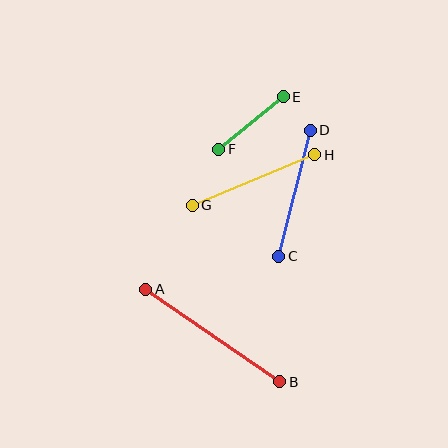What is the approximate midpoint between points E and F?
The midpoint is at approximately (251, 123) pixels.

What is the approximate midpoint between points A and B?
The midpoint is at approximately (213, 336) pixels.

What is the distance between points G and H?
The distance is approximately 133 pixels.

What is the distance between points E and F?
The distance is approximately 83 pixels.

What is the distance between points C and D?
The distance is approximately 130 pixels.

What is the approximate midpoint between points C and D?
The midpoint is at approximately (294, 193) pixels.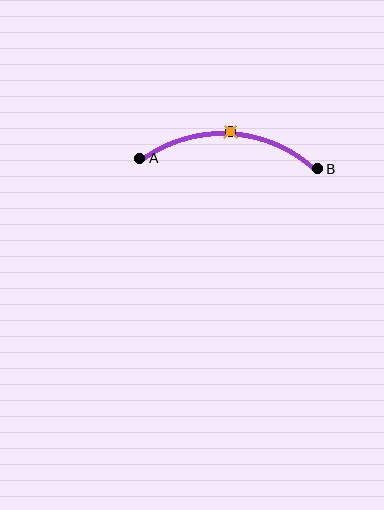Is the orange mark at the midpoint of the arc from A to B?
Yes. The orange mark lies on the arc at equal arc-length from both A and B — it is the arc midpoint.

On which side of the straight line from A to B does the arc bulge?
The arc bulges above the straight line connecting A and B.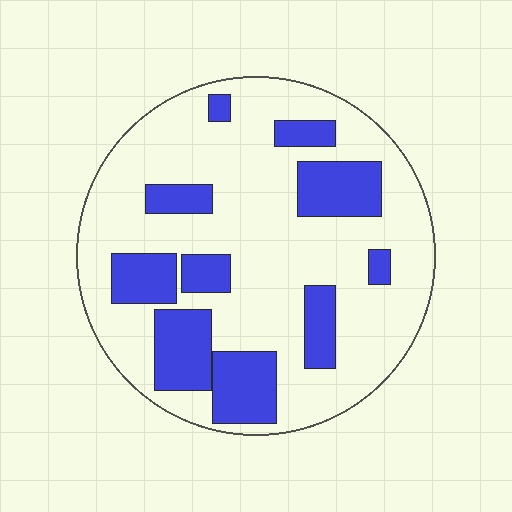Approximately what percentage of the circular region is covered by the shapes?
Approximately 25%.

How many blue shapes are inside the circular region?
10.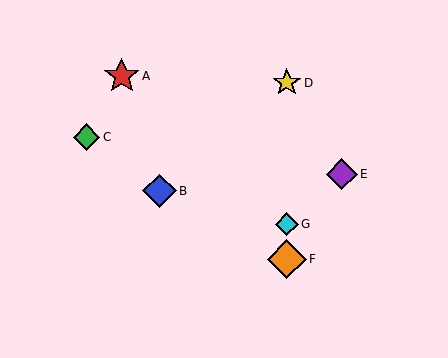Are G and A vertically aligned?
No, G is at x≈287 and A is at x≈122.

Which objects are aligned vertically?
Objects D, F, G are aligned vertically.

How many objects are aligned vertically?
3 objects (D, F, G) are aligned vertically.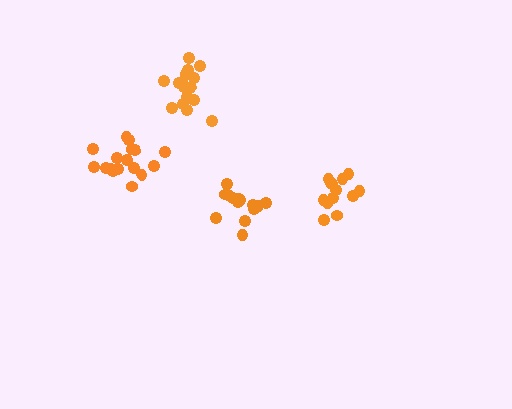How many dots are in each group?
Group 1: 17 dots, Group 2: 13 dots, Group 3: 15 dots, Group 4: 17 dots (62 total).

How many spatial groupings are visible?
There are 4 spatial groupings.